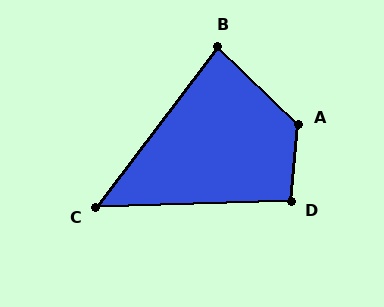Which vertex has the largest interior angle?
A, at approximately 129 degrees.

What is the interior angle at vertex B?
Approximately 83 degrees (acute).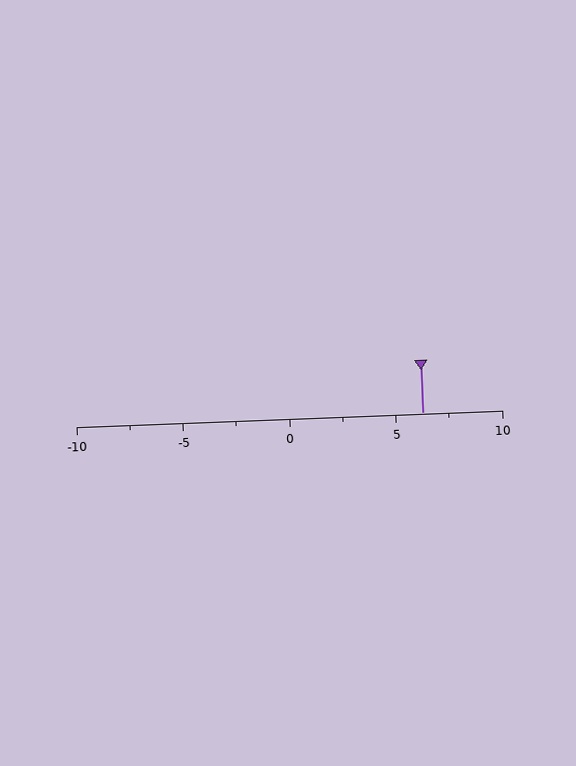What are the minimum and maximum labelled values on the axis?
The axis runs from -10 to 10.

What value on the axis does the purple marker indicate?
The marker indicates approximately 6.2.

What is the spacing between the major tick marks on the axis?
The major ticks are spaced 5 apart.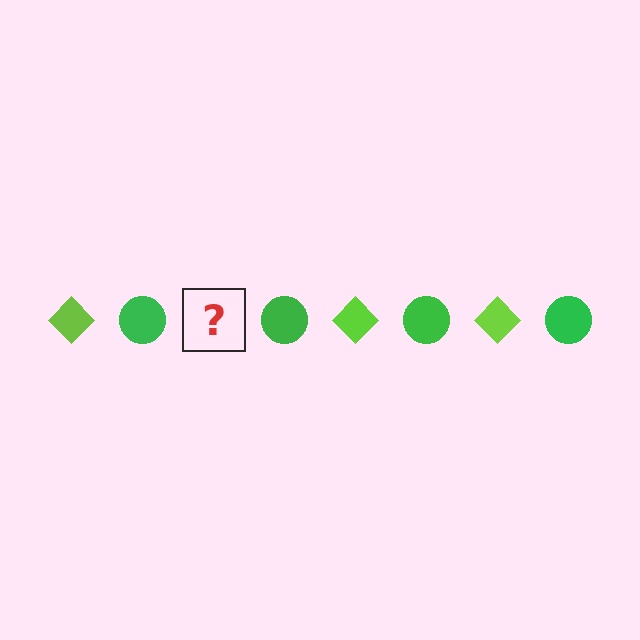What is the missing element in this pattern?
The missing element is a lime diamond.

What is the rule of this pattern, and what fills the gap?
The rule is that the pattern alternates between lime diamond and green circle. The gap should be filled with a lime diamond.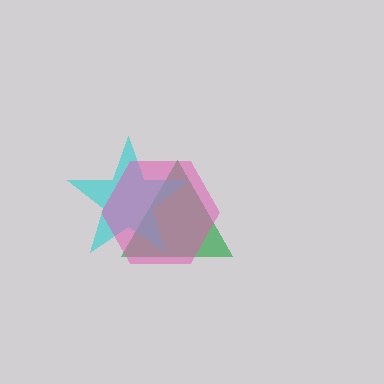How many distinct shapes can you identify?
There are 3 distinct shapes: a green triangle, a cyan star, a pink hexagon.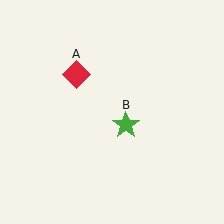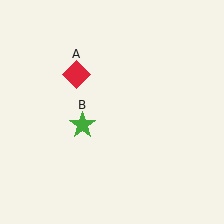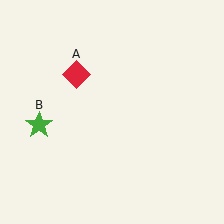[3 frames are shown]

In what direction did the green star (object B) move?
The green star (object B) moved left.